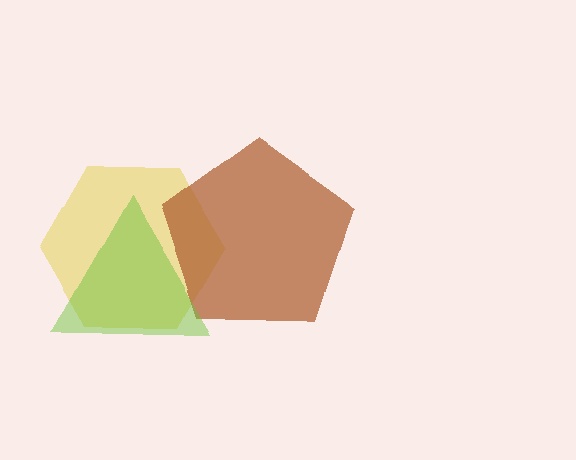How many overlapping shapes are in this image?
There are 3 overlapping shapes in the image.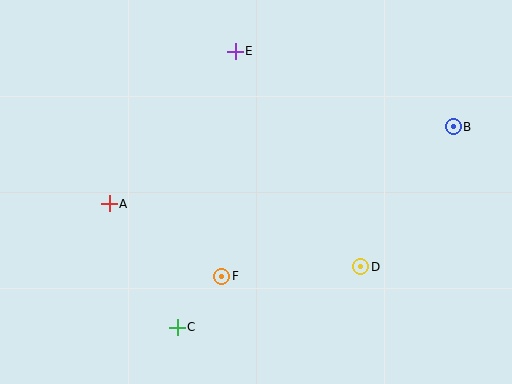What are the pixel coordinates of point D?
Point D is at (361, 267).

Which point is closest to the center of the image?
Point F at (222, 276) is closest to the center.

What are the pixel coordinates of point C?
Point C is at (177, 327).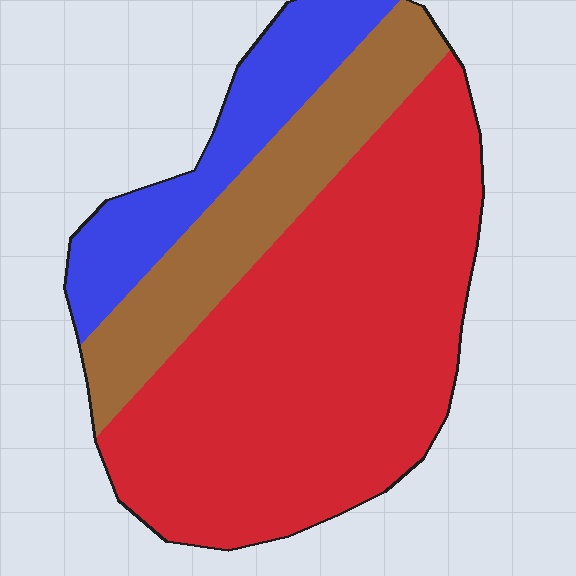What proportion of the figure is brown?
Brown takes up less than a quarter of the figure.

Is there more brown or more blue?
Brown.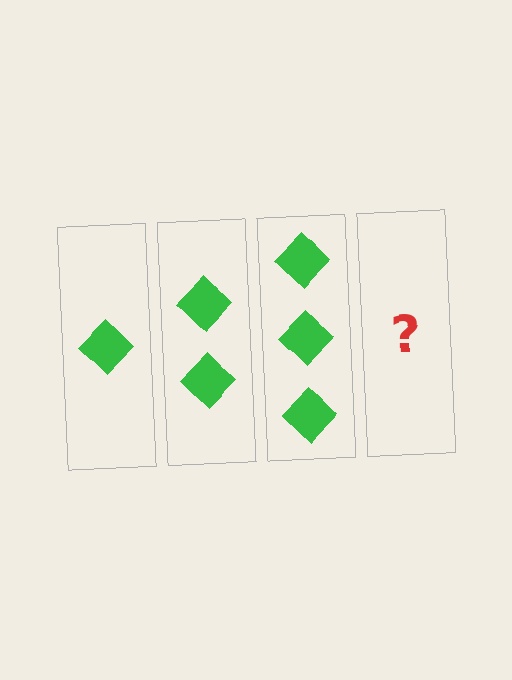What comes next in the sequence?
The next element should be 4 diamonds.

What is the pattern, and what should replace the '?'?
The pattern is that each step adds one more diamond. The '?' should be 4 diamonds.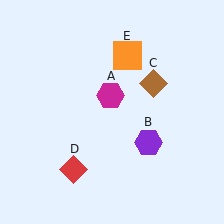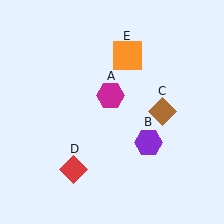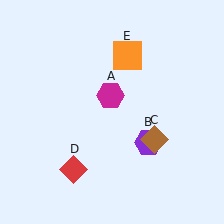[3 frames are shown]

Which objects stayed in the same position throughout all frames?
Magenta hexagon (object A) and purple hexagon (object B) and red diamond (object D) and orange square (object E) remained stationary.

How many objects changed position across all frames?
1 object changed position: brown diamond (object C).